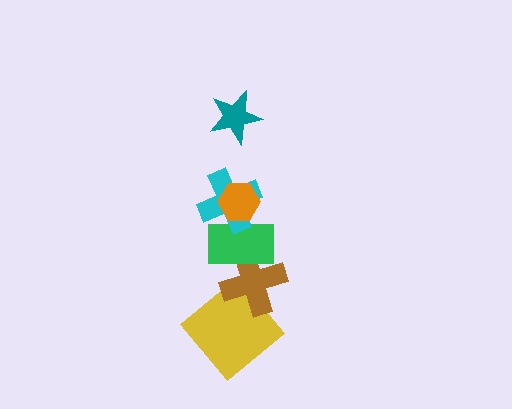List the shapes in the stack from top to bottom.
From top to bottom: the teal star, the orange hexagon, the cyan cross, the green rectangle, the brown cross, the yellow diamond.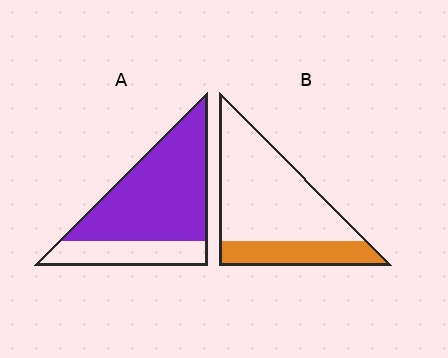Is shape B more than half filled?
No.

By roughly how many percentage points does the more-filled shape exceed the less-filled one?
By roughly 45 percentage points (A over B).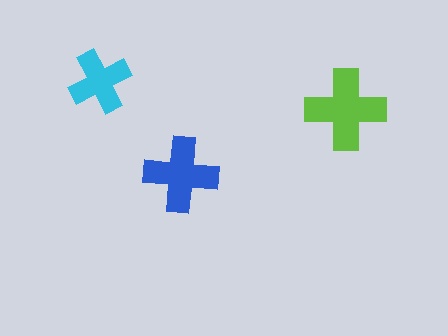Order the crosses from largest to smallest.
the lime one, the blue one, the cyan one.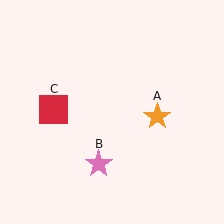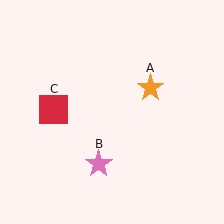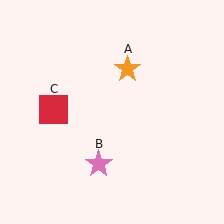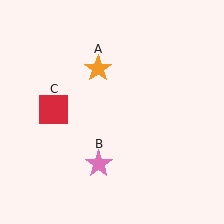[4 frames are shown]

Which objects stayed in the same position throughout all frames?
Pink star (object B) and red square (object C) remained stationary.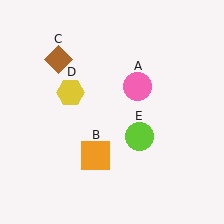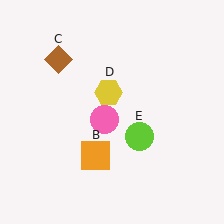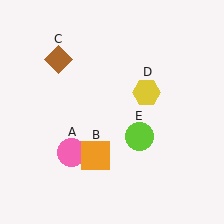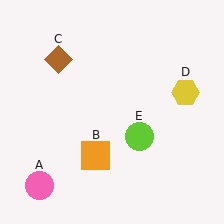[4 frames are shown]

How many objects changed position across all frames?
2 objects changed position: pink circle (object A), yellow hexagon (object D).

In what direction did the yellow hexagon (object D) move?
The yellow hexagon (object D) moved right.